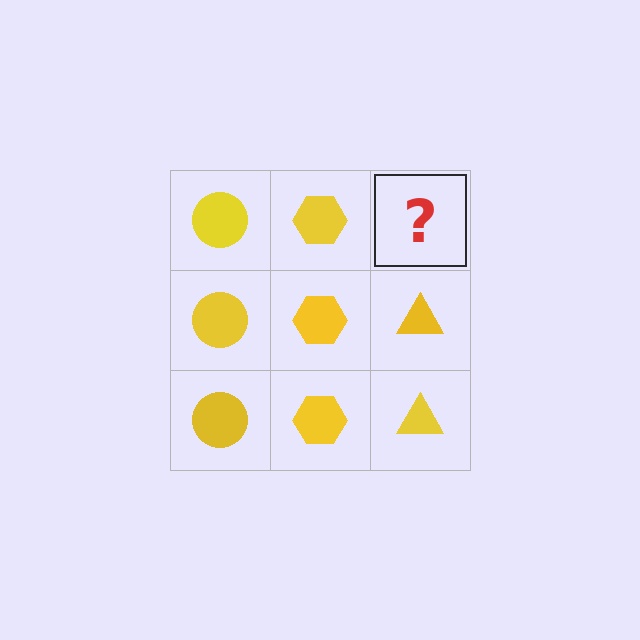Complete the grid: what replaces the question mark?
The question mark should be replaced with a yellow triangle.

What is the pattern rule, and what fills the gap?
The rule is that each column has a consistent shape. The gap should be filled with a yellow triangle.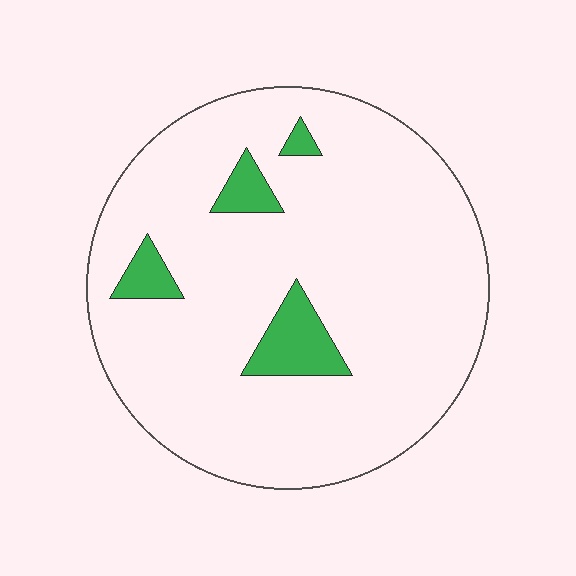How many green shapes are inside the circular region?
4.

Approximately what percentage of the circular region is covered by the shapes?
Approximately 10%.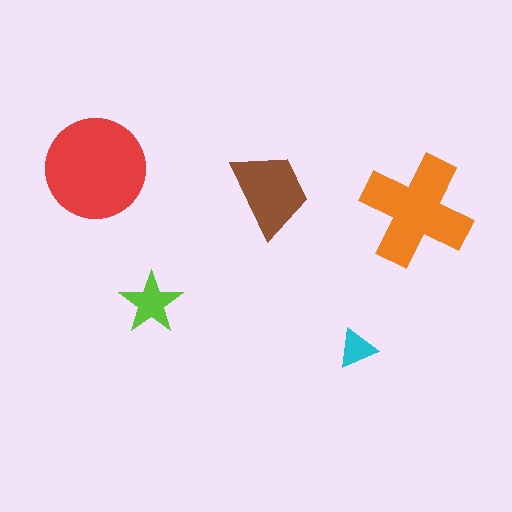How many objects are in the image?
There are 5 objects in the image.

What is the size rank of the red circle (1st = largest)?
1st.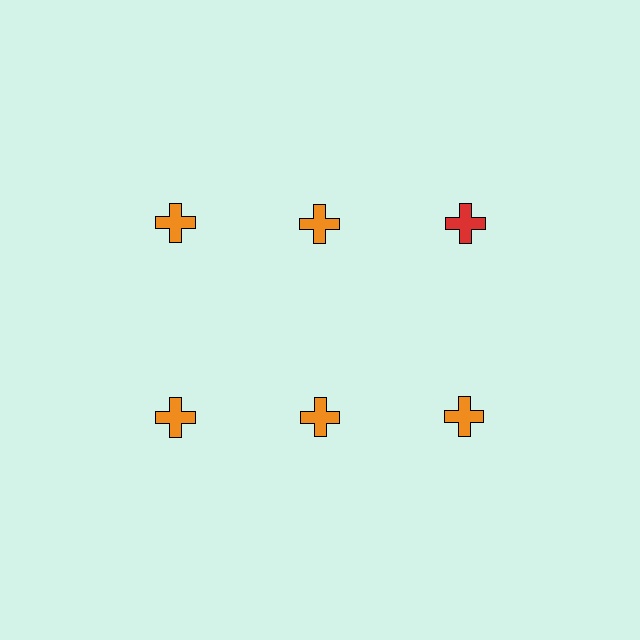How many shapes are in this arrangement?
There are 6 shapes arranged in a grid pattern.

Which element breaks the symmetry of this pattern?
The red cross in the top row, center column breaks the symmetry. All other shapes are orange crosses.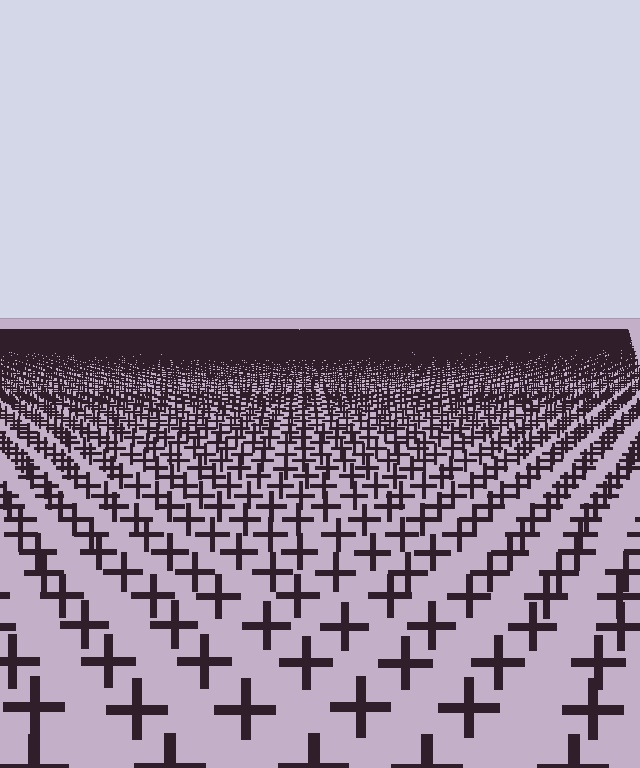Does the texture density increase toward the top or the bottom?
Density increases toward the top.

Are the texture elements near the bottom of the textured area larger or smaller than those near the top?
Larger. Near the bottom, elements are closer to the viewer and appear at a bigger on-screen size.